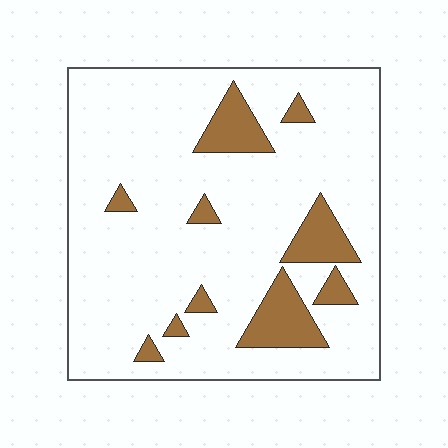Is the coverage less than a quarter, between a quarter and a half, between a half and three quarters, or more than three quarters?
Less than a quarter.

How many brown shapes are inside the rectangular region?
10.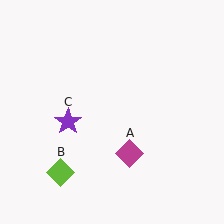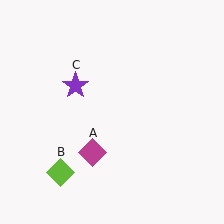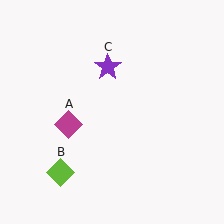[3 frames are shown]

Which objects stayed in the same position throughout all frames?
Lime diamond (object B) remained stationary.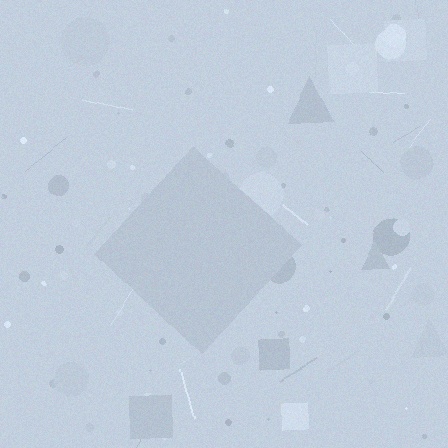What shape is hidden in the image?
A diamond is hidden in the image.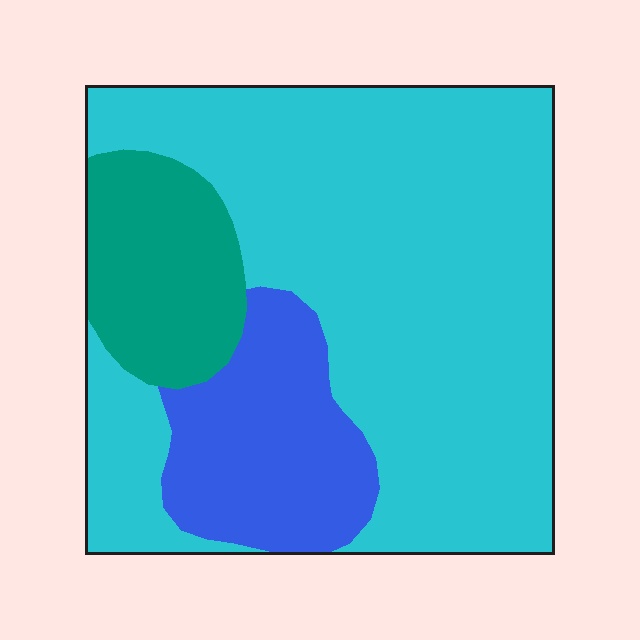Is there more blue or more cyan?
Cyan.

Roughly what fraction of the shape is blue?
Blue covers around 20% of the shape.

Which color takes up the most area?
Cyan, at roughly 70%.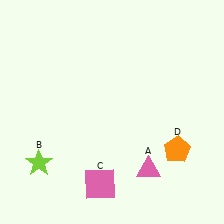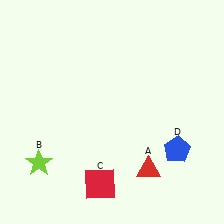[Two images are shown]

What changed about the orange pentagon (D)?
In Image 1, D is orange. In Image 2, it changed to blue.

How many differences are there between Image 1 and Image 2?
There are 3 differences between the two images.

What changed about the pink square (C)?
In Image 1, C is pink. In Image 2, it changed to red.